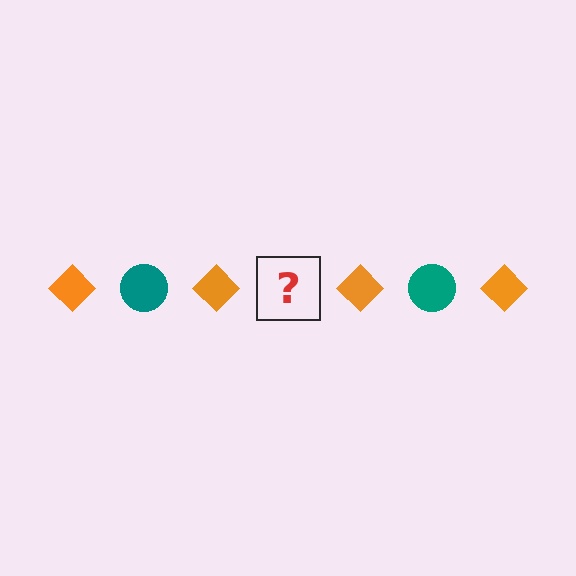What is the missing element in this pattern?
The missing element is a teal circle.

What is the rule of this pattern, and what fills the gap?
The rule is that the pattern alternates between orange diamond and teal circle. The gap should be filled with a teal circle.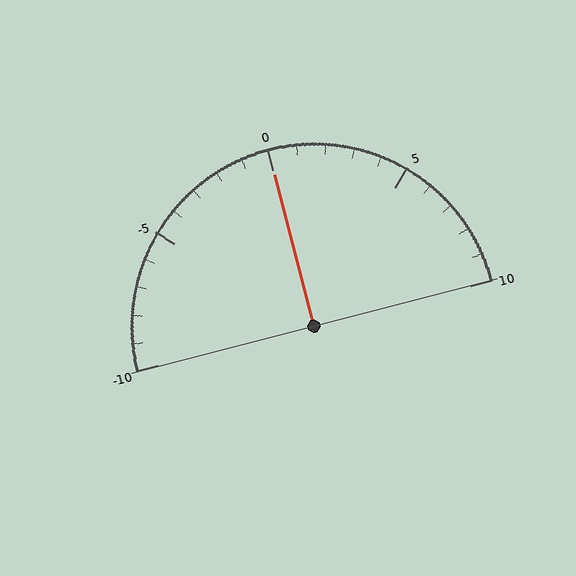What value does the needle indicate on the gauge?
The needle indicates approximately 0.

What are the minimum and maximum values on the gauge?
The gauge ranges from -10 to 10.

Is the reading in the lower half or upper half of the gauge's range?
The reading is in the upper half of the range (-10 to 10).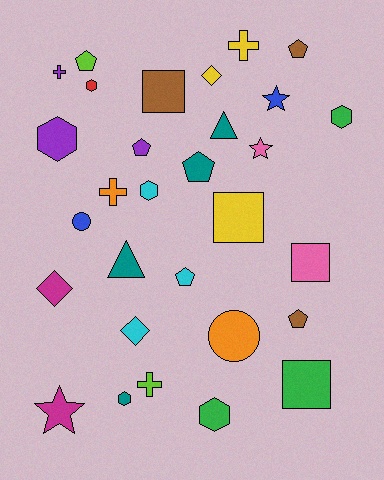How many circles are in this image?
There are 2 circles.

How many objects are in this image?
There are 30 objects.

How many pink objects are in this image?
There are 2 pink objects.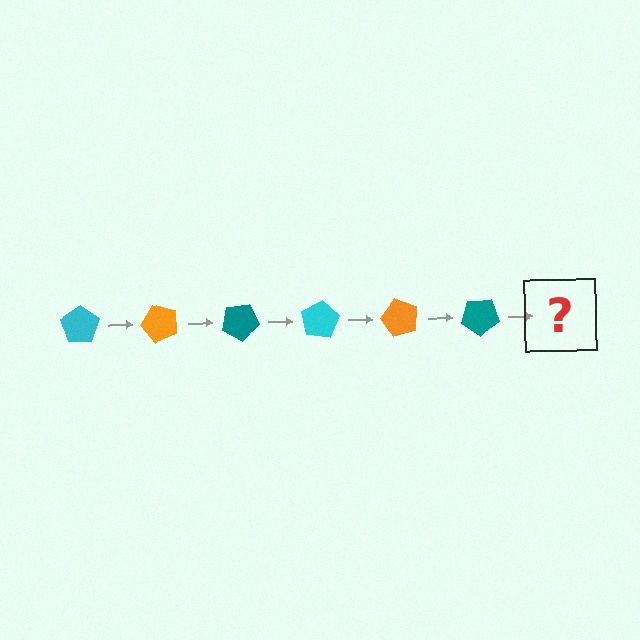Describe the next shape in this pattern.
It should be a cyan pentagon, rotated 300 degrees from the start.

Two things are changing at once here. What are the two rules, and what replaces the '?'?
The two rules are that it rotates 50 degrees each step and the color cycles through cyan, orange, and teal. The '?' should be a cyan pentagon, rotated 300 degrees from the start.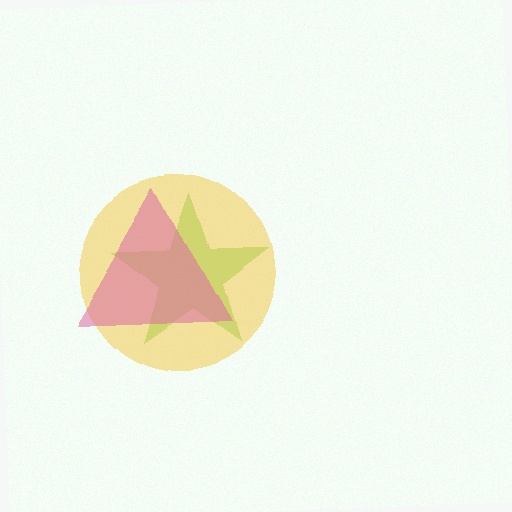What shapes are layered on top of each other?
The layered shapes are: a lime star, a yellow circle, a pink triangle.